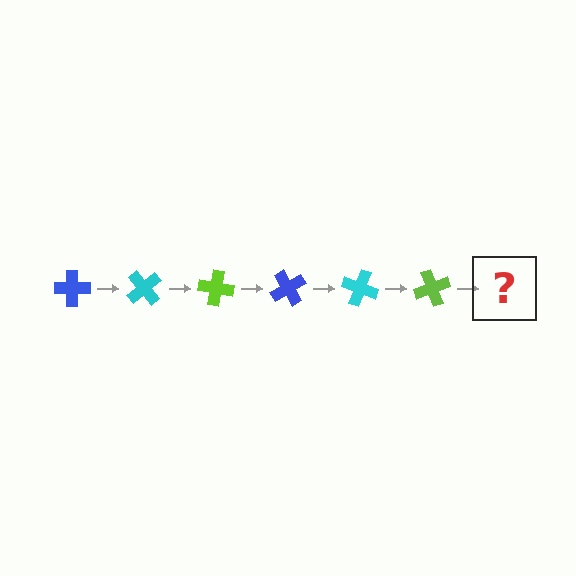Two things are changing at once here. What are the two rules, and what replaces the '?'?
The two rules are that it rotates 50 degrees each step and the color cycles through blue, cyan, and lime. The '?' should be a blue cross, rotated 300 degrees from the start.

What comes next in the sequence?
The next element should be a blue cross, rotated 300 degrees from the start.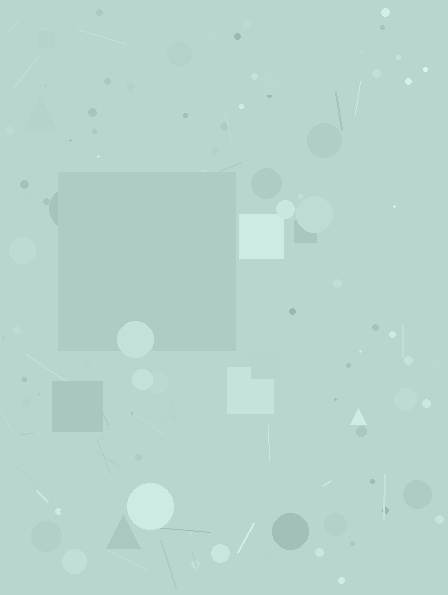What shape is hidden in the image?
A square is hidden in the image.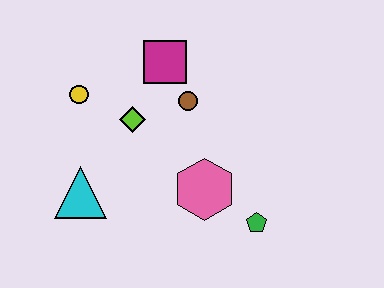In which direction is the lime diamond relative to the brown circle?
The lime diamond is to the left of the brown circle.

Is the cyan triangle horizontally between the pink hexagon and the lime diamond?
No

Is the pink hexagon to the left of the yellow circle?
No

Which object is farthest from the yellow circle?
The green pentagon is farthest from the yellow circle.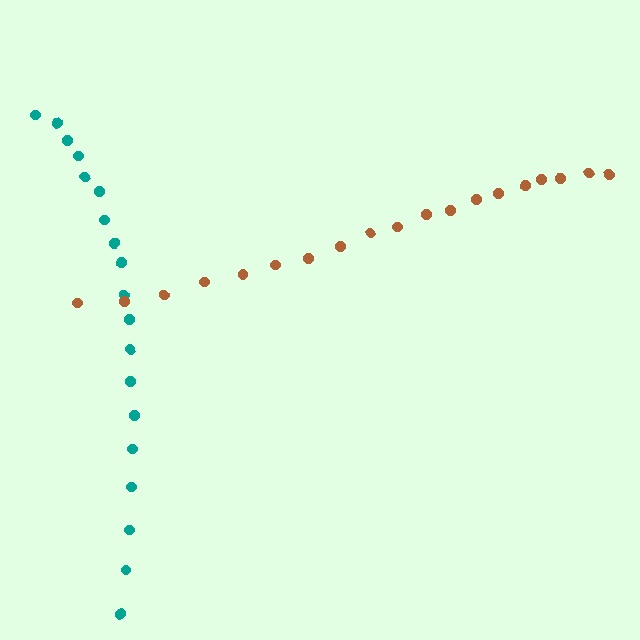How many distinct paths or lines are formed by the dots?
There are 2 distinct paths.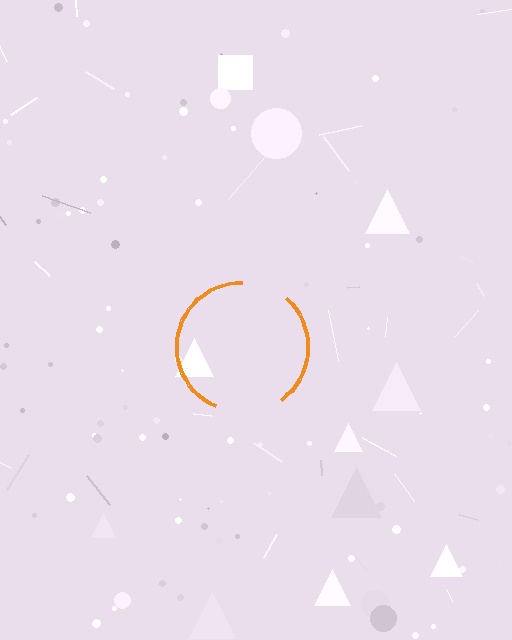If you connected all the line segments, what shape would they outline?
They would outline a circle.